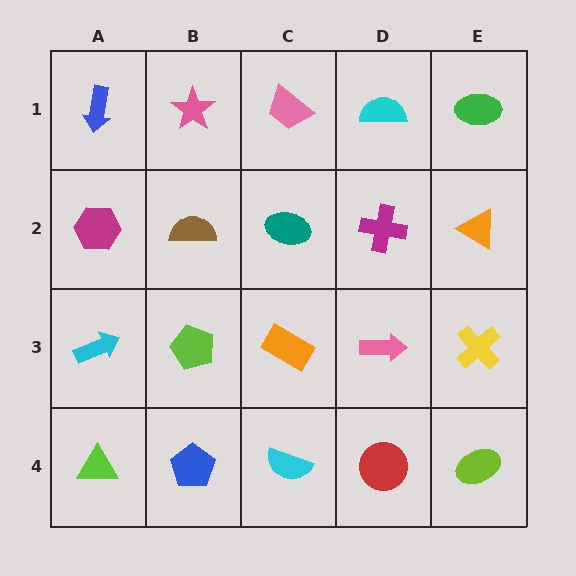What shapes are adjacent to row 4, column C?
An orange rectangle (row 3, column C), a blue pentagon (row 4, column B), a red circle (row 4, column D).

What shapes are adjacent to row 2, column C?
A pink trapezoid (row 1, column C), an orange rectangle (row 3, column C), a brown semicircle (row 2, column B), a magenta cross (row 2, column D).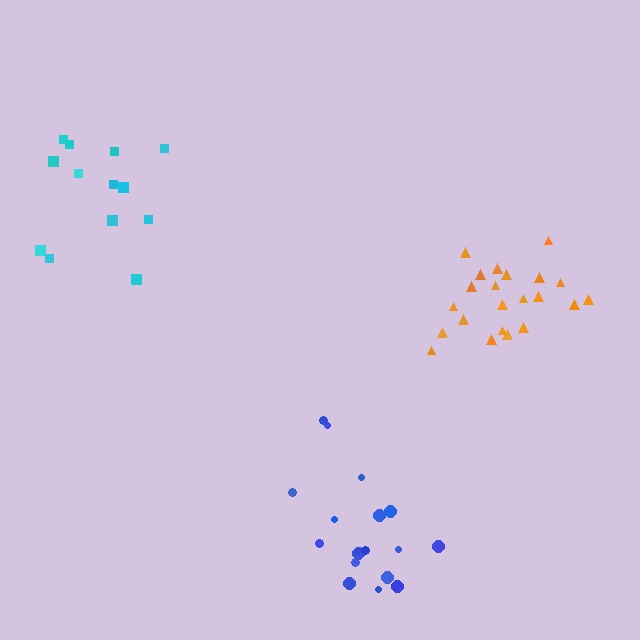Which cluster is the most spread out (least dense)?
Cyan.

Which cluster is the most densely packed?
Orange.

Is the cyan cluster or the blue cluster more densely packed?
Blue.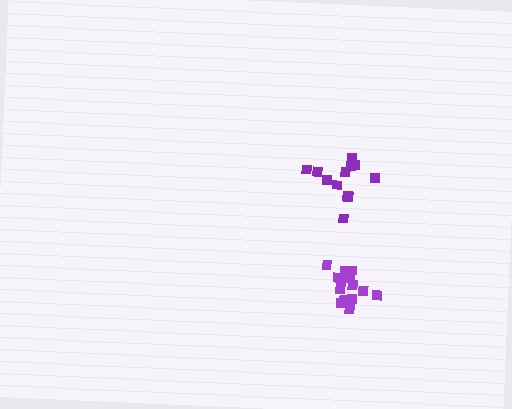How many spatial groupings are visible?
There are 2 spatial groupings.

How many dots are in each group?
Group 1: 12 dots, Group 2: 16 dots (28 total).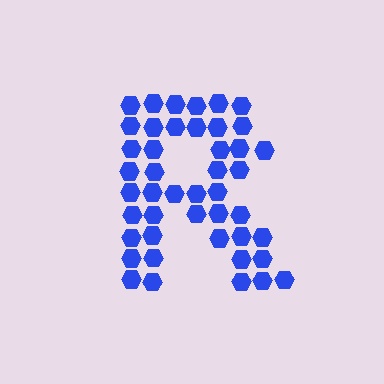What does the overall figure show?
The overall figure shows the letter R.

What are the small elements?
The small elements are hexagons.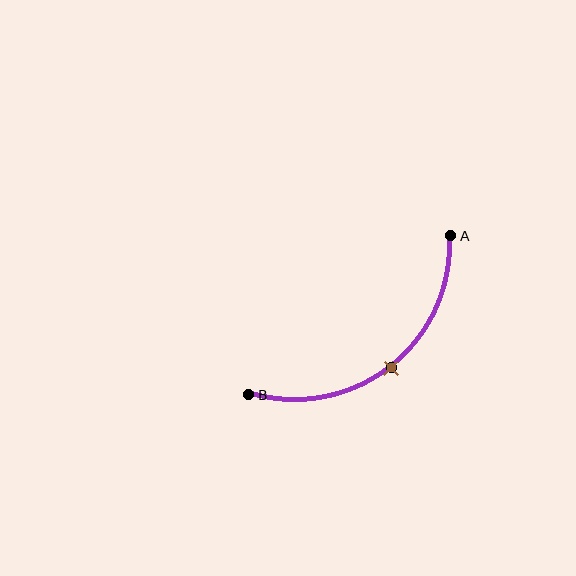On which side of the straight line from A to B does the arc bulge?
The arc bulges below and to the right of the straight line connecting A and B.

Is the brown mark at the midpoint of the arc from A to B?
Yes. The brown mark lies on the arc at equal arc-length from both A and B — it is the arc midpoint.